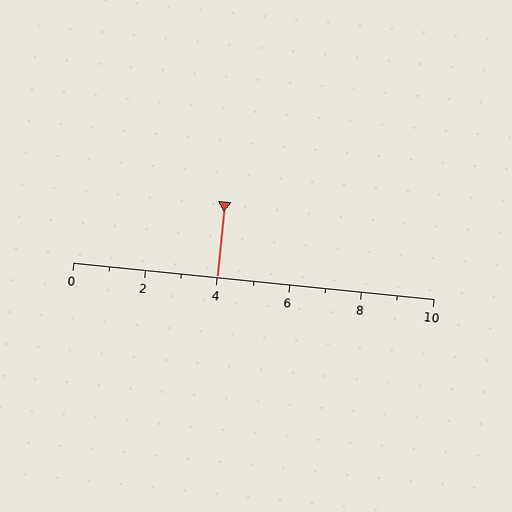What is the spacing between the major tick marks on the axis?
The major ticks are spaced 2 apart.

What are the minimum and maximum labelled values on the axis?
The axis runs from 0 to 10.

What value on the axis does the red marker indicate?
The marker indicates approximately 4.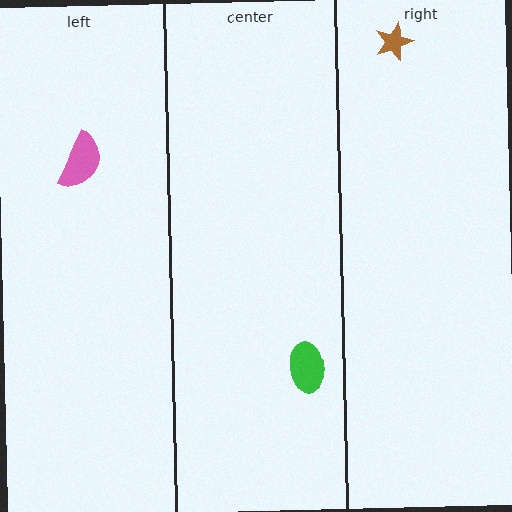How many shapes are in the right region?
1.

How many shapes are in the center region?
1.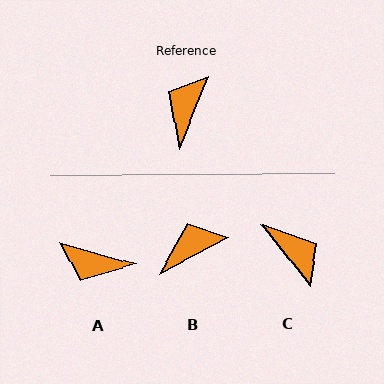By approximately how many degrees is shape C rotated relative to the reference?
Approximately 119 degrees clockwise.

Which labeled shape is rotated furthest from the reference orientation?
C, about 119 degrees away.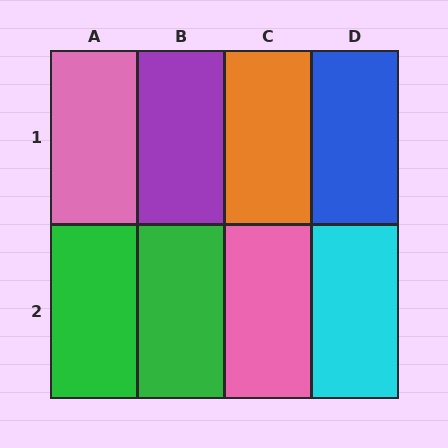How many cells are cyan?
1 cell is cyan.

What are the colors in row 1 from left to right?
Pink, purple, orange, blue.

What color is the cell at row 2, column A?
Green.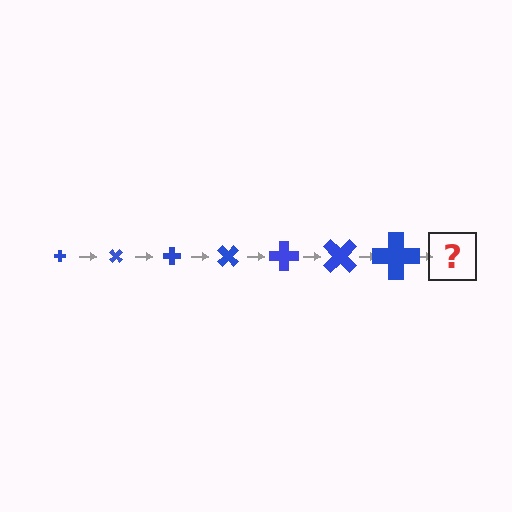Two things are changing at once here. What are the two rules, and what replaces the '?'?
The two rules are that the cross grows larger each step and it rotates 45 degrees each step. The '?' should be a cross, larger than the previous one and rotated 315 degrees from the start.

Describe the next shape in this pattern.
It should be a cross, larger than the previous one and rotated 315 degrees from the start.